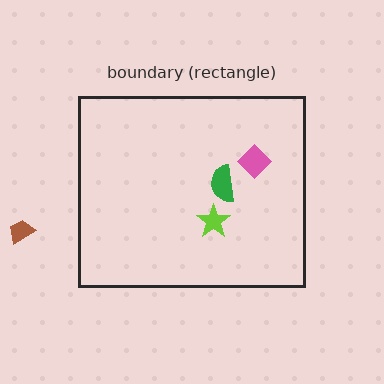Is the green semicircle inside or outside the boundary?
Inside.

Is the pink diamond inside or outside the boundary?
Inside.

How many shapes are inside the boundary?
3 inside, 1 outside.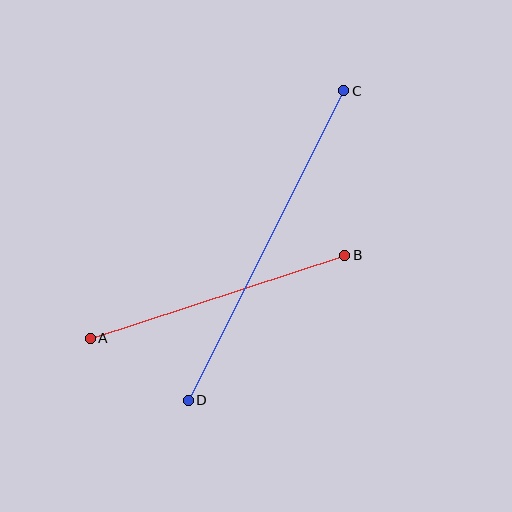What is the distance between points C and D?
The distance is approximately 346 pixels.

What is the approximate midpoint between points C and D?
The midpoint is at approximately (266, 246) pixels.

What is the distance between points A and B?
The distance is approximately 268 pixels.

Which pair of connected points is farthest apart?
Points C and D are farthest apart.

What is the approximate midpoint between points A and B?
The midpoint is at approximately (218, 297) pixels.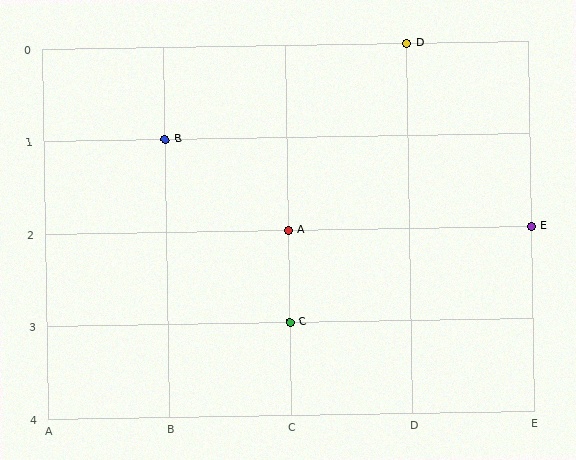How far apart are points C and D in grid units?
Points C and D are 1 column and 3 rows apart (about 3.2 grid units diagonally).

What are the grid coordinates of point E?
Point E is at grid coordinates (E, 2).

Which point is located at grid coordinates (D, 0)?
Point D is at (D, 0).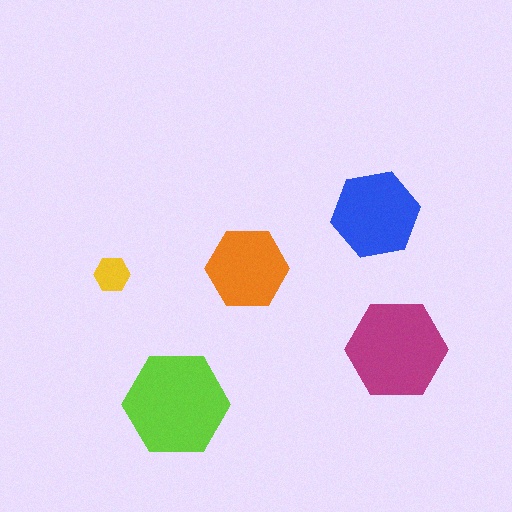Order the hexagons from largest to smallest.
the lime one, the magenta one, the blue one, the orange one, the yellow one.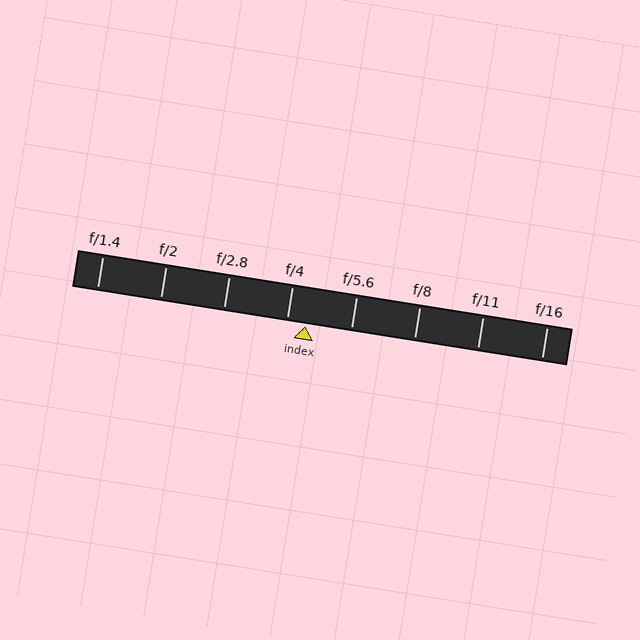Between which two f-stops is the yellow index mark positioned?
The index mark is between f/4 and f/5.6.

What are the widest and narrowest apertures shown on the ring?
The widest aperture shown is f/1.4 and the narrowest is f/16.